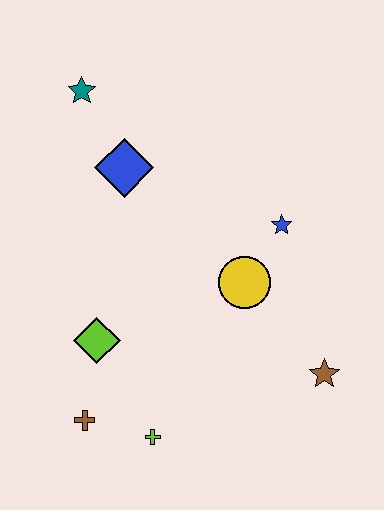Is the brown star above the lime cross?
Yes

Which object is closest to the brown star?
The yellow circle is closest to the brown star.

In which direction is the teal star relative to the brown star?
The teal star is above the brown star.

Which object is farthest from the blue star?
The brown cross is farthest from the blue star.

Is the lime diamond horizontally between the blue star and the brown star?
No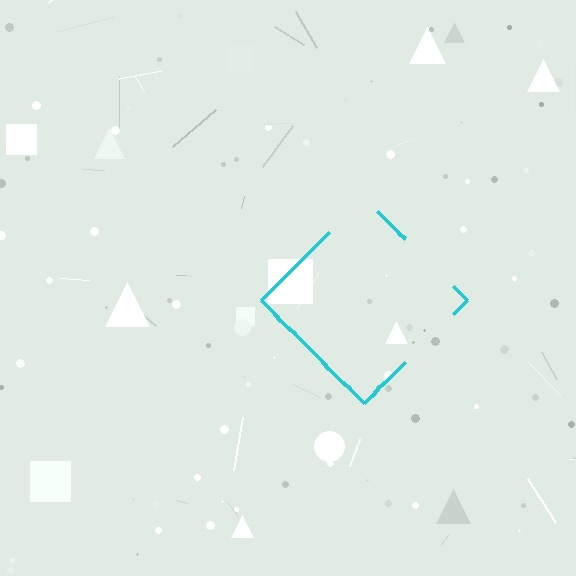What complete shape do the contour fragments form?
The contour fragments form a diamond.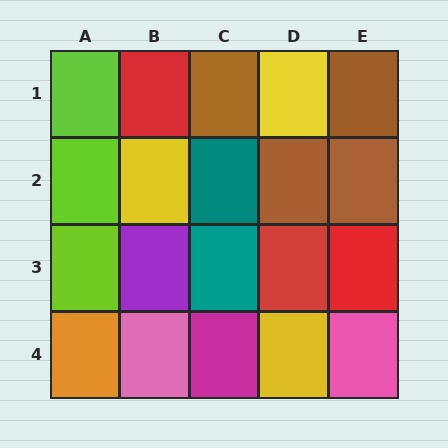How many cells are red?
3 cells are red.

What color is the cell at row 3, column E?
Red.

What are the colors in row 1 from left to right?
Lime, red, brown, yellow, brown.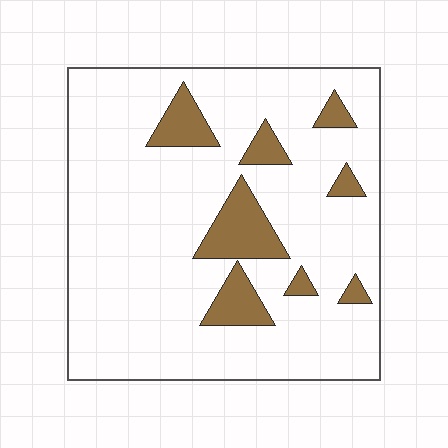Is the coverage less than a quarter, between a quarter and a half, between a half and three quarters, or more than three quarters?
Less than a quarter.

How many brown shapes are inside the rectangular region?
8.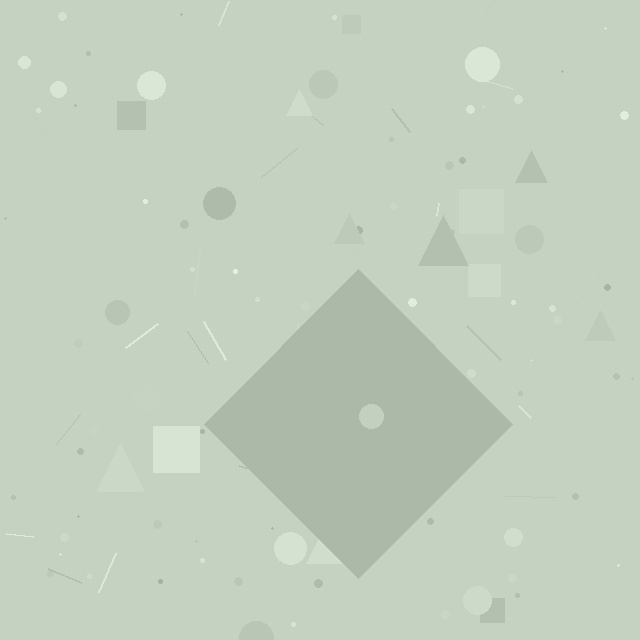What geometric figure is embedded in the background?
A diamond is embedded in the background.